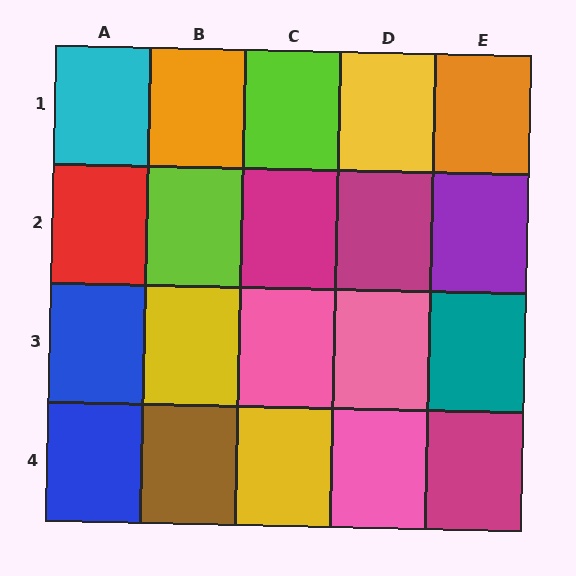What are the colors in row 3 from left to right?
Blue, yellow, pink, pink, teal.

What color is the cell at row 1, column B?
Orange.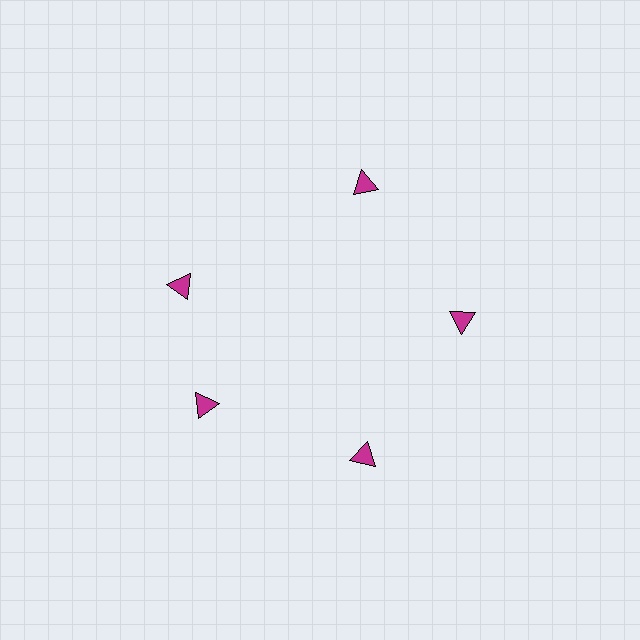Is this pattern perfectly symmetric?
No. The 5 magenta triangles are arranged in a ring, but one element near the 10 o'clock position is rotated out of alignment along the ring, breaking the 5-fold rotational symmetry.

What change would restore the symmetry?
The symmetry would be restored by rotating it back into even spacing with its neighbors so that all 5 triangles sit at equal angles and equal distance from the center.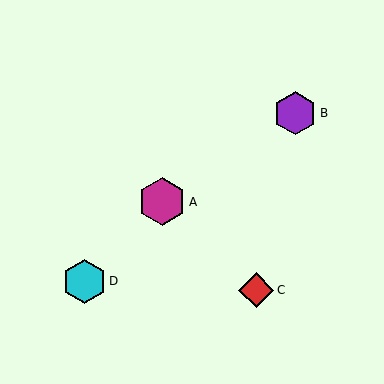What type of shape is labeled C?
Shape C is a red diamond.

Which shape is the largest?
The magenta hexagon (labeled A) is the largest.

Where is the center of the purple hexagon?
The center of the purple hexagon is at (295, 113).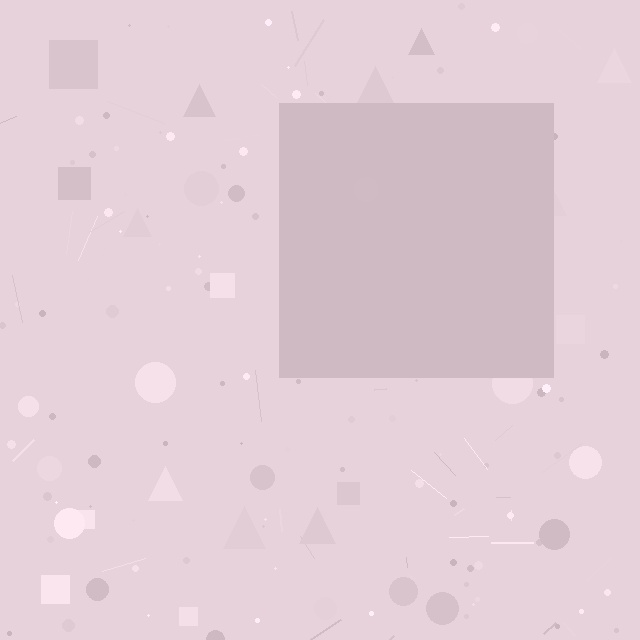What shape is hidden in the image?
A square is hidden in the image.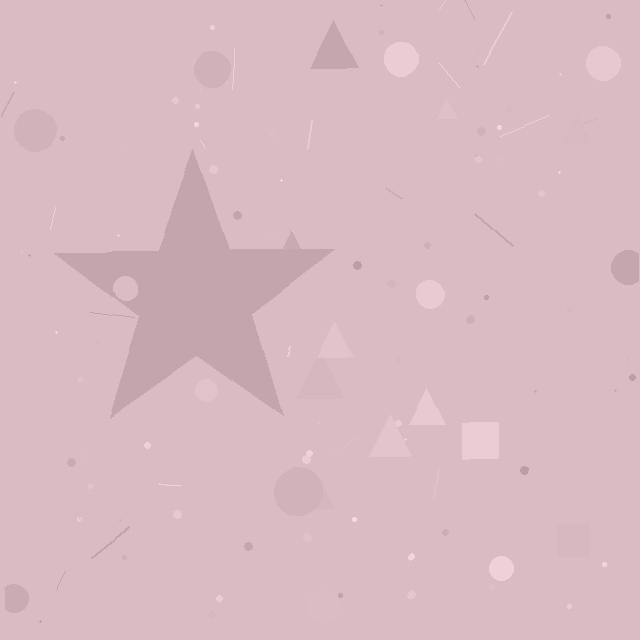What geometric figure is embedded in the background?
A star is embedded in the background.